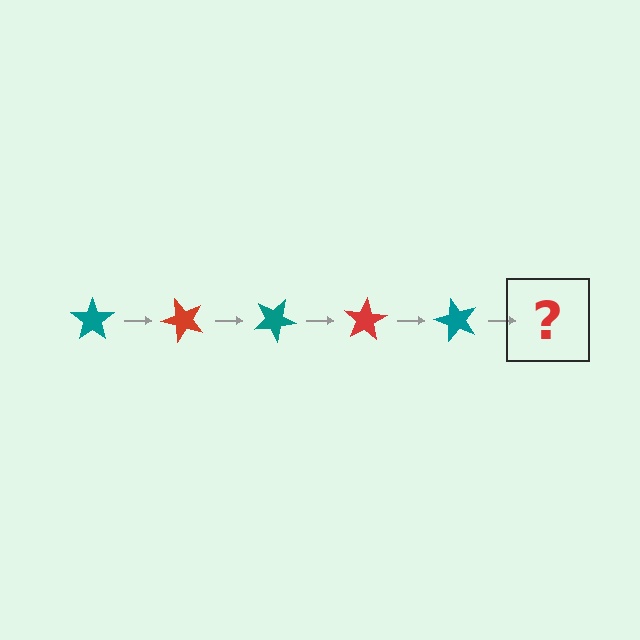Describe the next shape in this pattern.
It should be a red star, rotated 250 degrees from the start.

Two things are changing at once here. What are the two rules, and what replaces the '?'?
The two rules are that it rotates 50 degrees each step and the color cycles through teal and red. The '?' should be a red star, rotated 250 degrees from the start.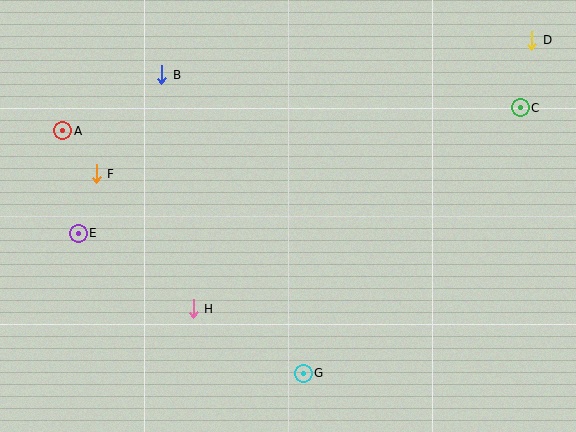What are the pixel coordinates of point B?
Point B is at (162, 75).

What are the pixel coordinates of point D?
Point D is at (532, 40).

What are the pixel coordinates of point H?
Point H is at (193, 309).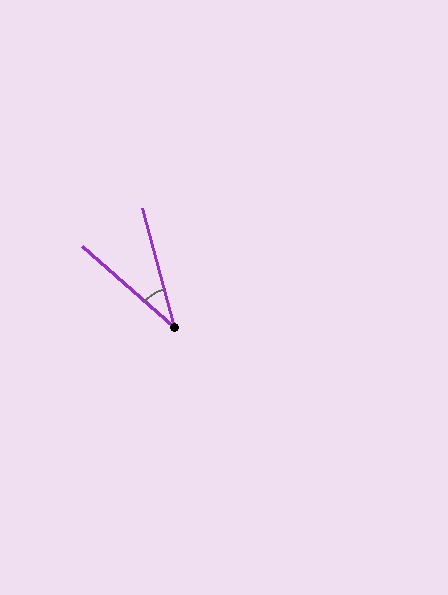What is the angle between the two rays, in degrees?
Approximately 34 degrees.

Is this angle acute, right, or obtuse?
It is acute.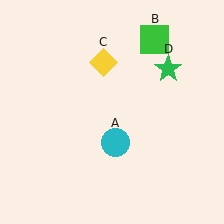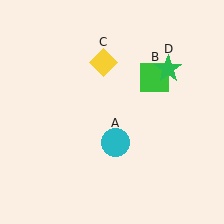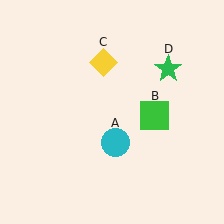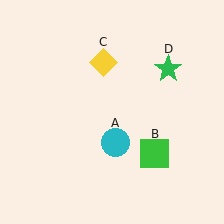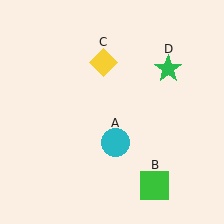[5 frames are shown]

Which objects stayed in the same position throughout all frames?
Cyan circle (object A) and yellow diamond (object C) and green star (object D) remained stationary.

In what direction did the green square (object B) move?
The green square (object B) moved down.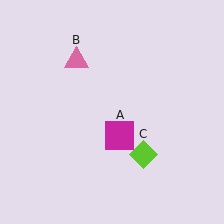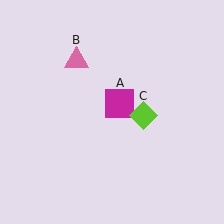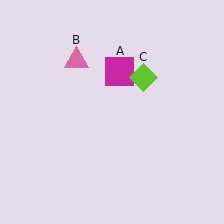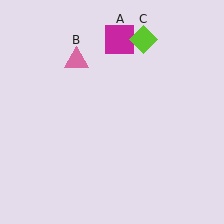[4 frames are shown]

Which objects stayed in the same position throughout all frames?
Pink triangle (object B) remained stationary.